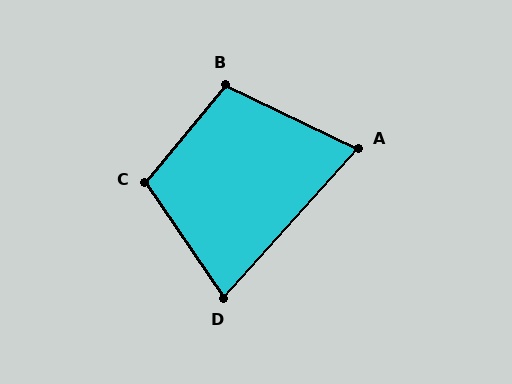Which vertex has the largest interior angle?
C, at approximately 106 degrees.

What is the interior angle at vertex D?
Approximately 76 degrees (acute).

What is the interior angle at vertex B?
Approximately 104 degrees (obtuse).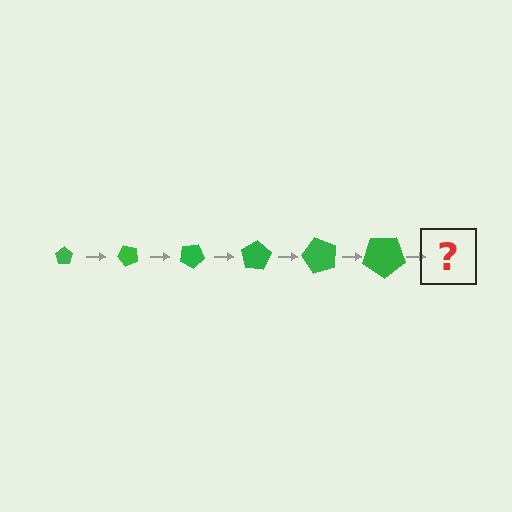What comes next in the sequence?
The next element should be a pentagon, larger than the previous one and rotated 300 degrees from the start.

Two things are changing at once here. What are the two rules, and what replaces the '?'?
The two rules are that the pentagon grows larger each step and it rotates 50 degrees each step. The '?' should be a pentagon, larger than the previous one and rotated 300 degrees from the start.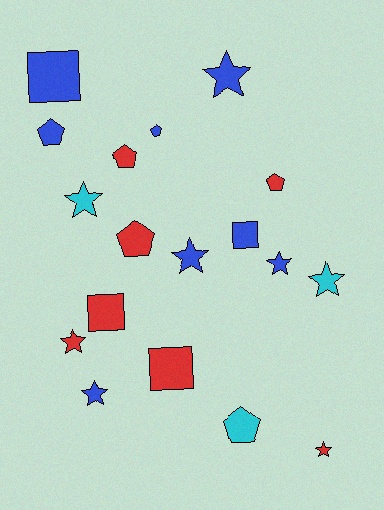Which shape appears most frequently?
Star, with 8 objects.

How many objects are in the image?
There are 18 objects.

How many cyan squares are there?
There are no cyan squares.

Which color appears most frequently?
Blue, with 8 objects.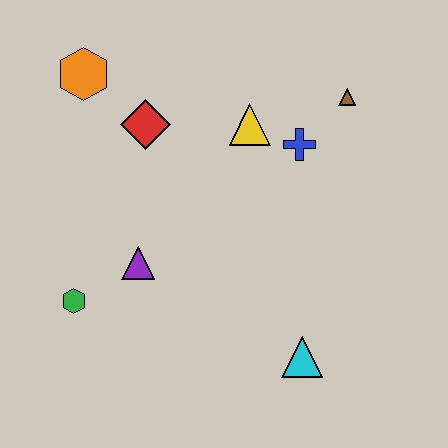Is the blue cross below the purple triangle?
No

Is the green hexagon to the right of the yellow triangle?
No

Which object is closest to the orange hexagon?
The red diamond is closest to the orange hexagon.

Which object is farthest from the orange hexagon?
The cyan triangle is farthest from the orange hexagon.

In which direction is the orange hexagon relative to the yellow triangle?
The orange hexagon is to the left of the yellow triangle.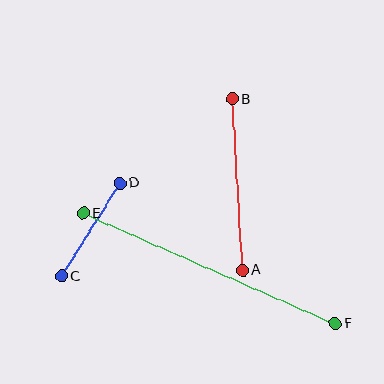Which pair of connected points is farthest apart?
Points E and F are farthest apart.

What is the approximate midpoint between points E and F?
The midpoint is at approximately (209, 268) pixels.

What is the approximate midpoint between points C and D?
The midpoint is at approximately (91, 230) pixels.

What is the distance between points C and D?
The distance is approximately 109 pixels.